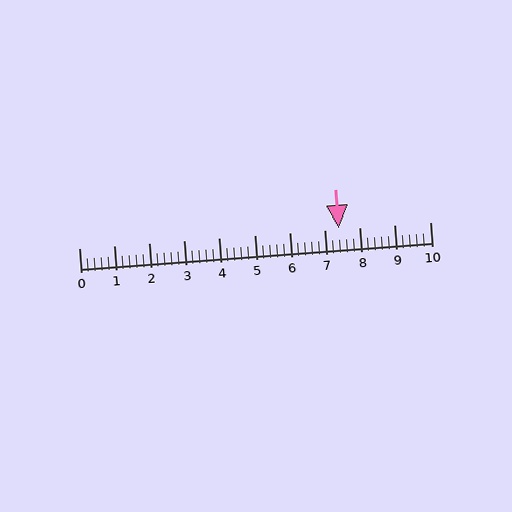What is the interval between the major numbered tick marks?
The major tick marks are spaced 1 units apart.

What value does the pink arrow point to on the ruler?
The pink arrow points to approximately 7.4.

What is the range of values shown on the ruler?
The ruler shows values from 0 to 10.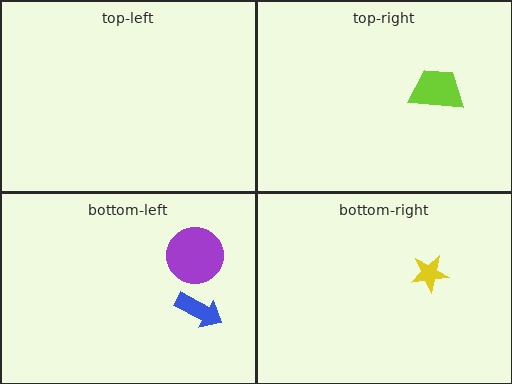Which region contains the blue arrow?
The bottom-left region.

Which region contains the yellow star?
The bottom-right region.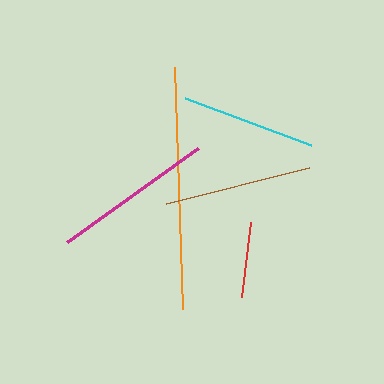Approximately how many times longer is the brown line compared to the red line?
The brown line is approximately 1.9 times the length of the red line.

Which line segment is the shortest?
The red line is the shortest at approximately 76 pixels.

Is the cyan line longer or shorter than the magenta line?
The magenta line is longer than the cyan line.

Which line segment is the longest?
The orange line is the longest at approximately 243 pixels.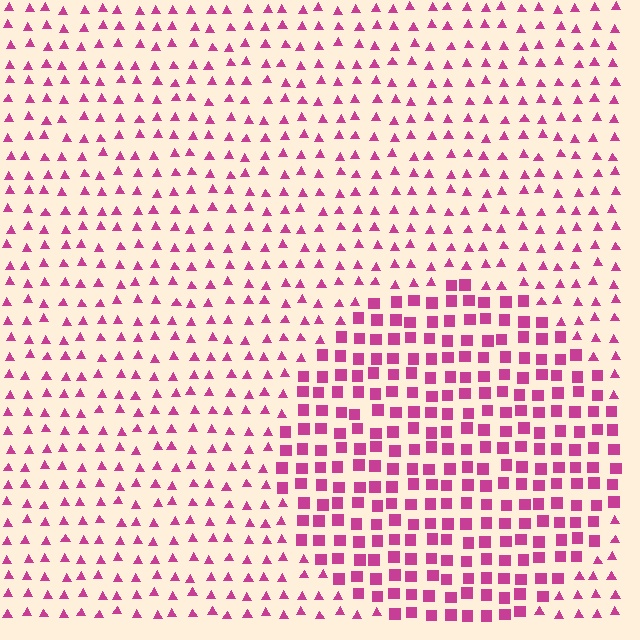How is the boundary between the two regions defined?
The boundary is defined by a change in element shape: squares inside vs. triangles outside. All elements share the same color and spacing.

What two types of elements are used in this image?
The image uses squares inside the circle region and triangles outside it.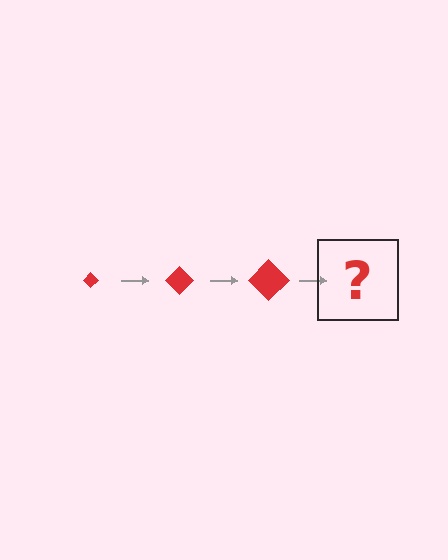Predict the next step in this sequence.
The next step is a red diamond, larger than the previous one.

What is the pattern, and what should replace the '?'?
The pattern is that the diamond gets progressively larger each step. The '?' should be a red diamond, larger than the previous one.